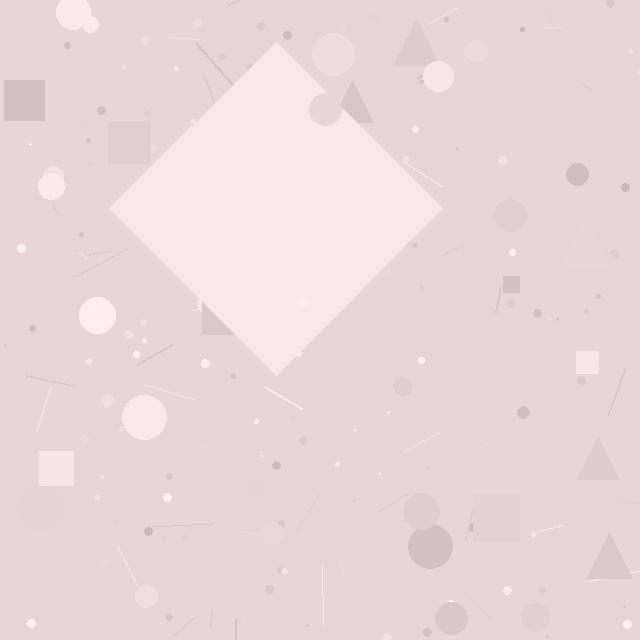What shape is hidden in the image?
A diamond is hidden in the image.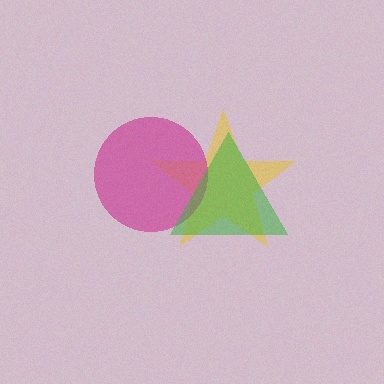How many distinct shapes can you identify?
There are 3 distinct shapes: a yellow star, a magenta circle, a green triangle.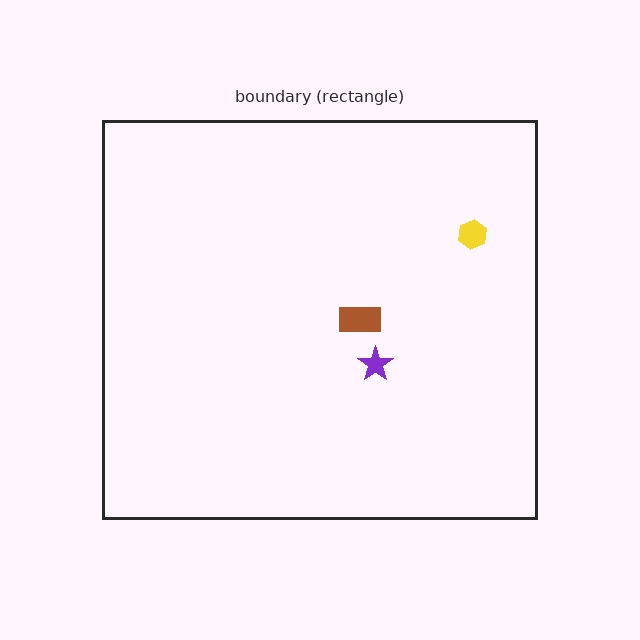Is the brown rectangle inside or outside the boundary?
Inside.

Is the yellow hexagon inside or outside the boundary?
Inside.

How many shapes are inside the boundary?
3 inside, 0 outside.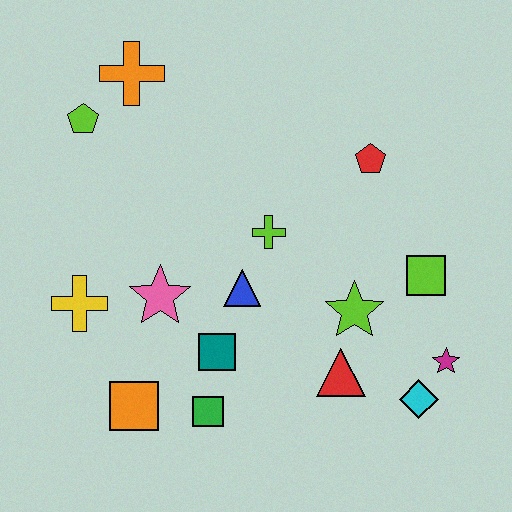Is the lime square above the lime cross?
No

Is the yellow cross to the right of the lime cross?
No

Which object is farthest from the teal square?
The orange cross is farthest from the teal square.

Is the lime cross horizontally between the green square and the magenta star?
Yes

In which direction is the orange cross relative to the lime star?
The orange cross is above the lime star.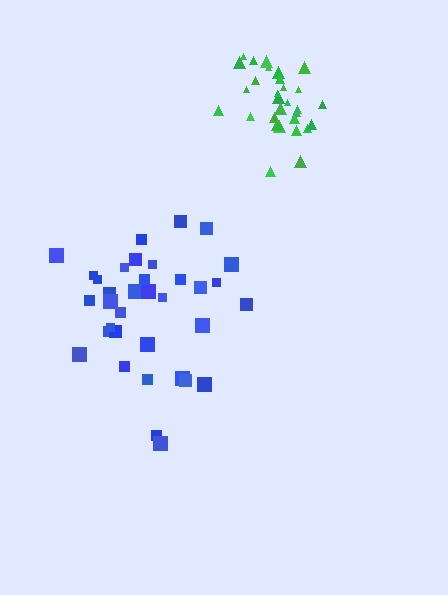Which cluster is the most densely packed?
Green.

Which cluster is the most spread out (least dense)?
Blue.